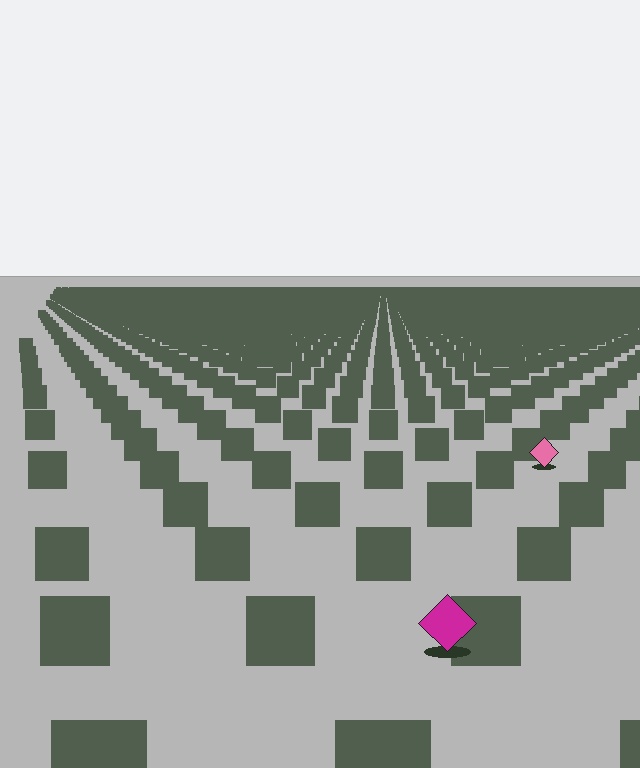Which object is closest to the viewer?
The magenta diamond is closest. The texture marks near it are larger and more spread out.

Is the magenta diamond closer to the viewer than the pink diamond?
Yes. The magenta diamond is closer — you can tell from the texture gradient: the ground texture is coarser near it.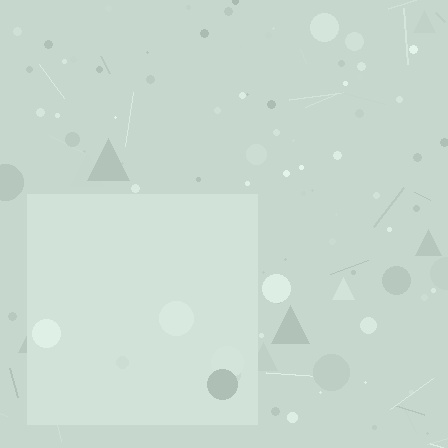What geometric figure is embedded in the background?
A square is embedded in the background.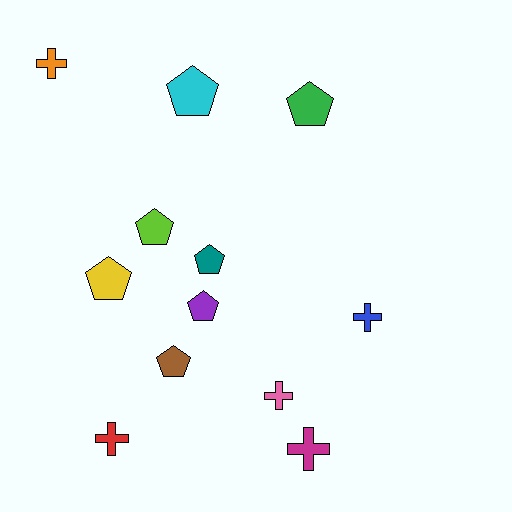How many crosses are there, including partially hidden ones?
There are 5 crosses.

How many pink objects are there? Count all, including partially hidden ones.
There is 1 pink object.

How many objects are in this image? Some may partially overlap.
There are 12 objects.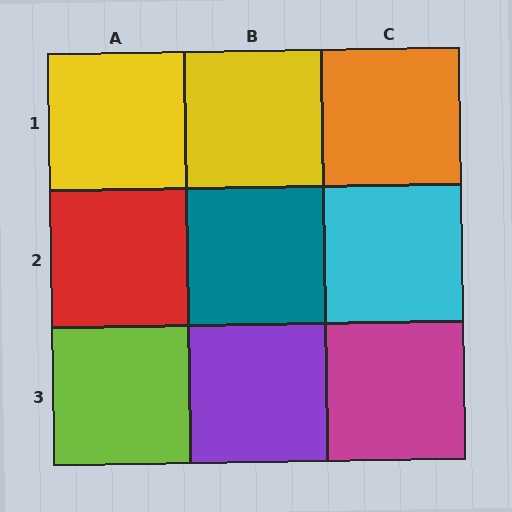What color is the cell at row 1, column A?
Yellow.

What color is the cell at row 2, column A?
Red.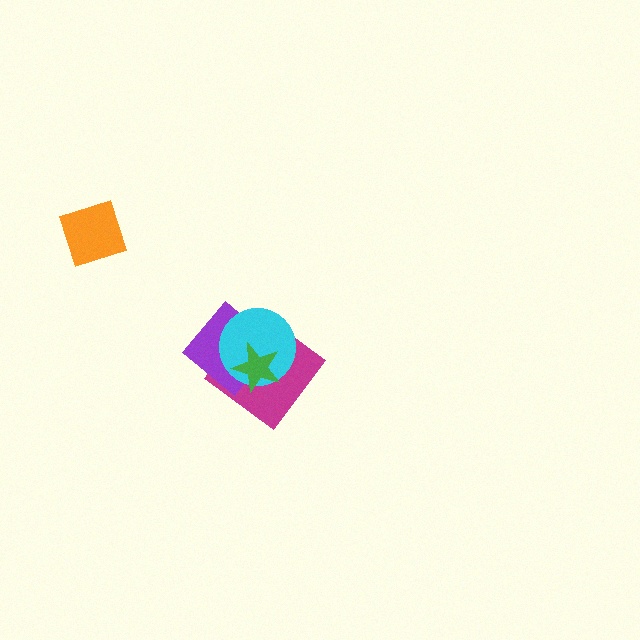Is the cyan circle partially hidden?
Yes, it is partially covered by another shape.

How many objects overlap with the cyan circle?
3 objects overlap with the cyan circle.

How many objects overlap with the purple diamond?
3 objects overlap with the purple diamond.